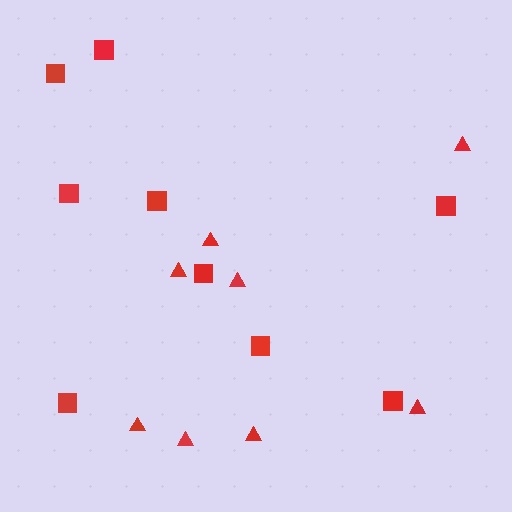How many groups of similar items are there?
There are 2 groups: one group of squares (9) and one group of triangles (8).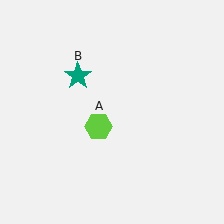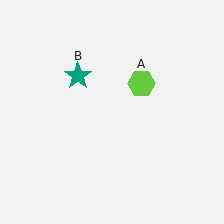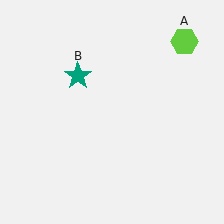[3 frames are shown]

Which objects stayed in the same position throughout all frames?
Teal star (object B) remained stationary.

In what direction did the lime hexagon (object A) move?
The lime hexagon (object A) moved up and to the right.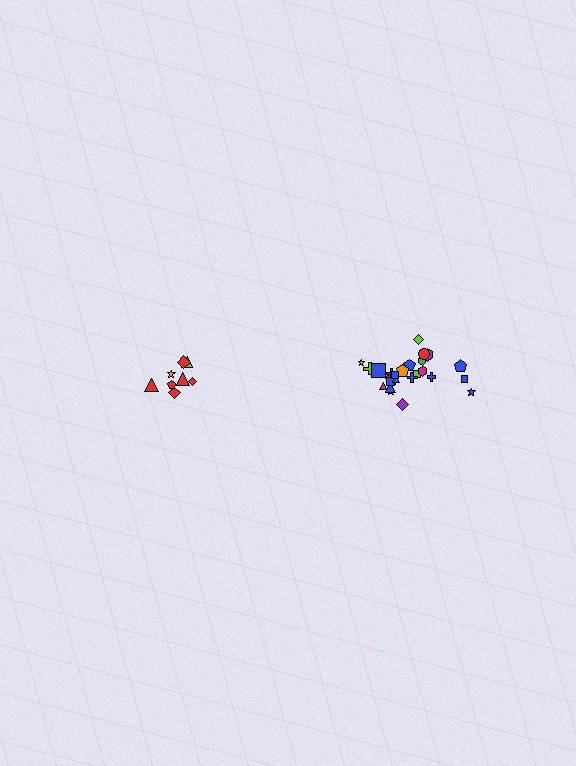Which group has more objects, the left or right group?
The right group.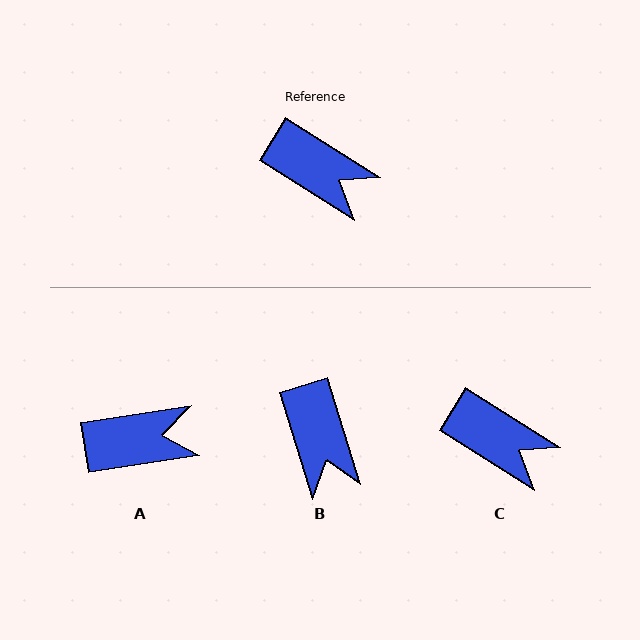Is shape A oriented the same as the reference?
No, it is off by about 41 degrees.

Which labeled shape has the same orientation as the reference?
C.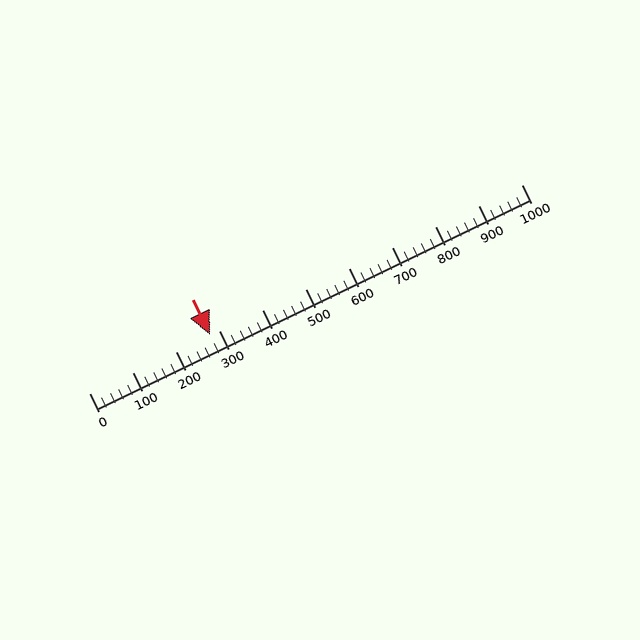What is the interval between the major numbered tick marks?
The major tick marks are spaced 100 units apart.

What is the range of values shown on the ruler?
The ruler shows values from 0 to 1000.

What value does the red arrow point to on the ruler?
The red arrow points to approximately 280.